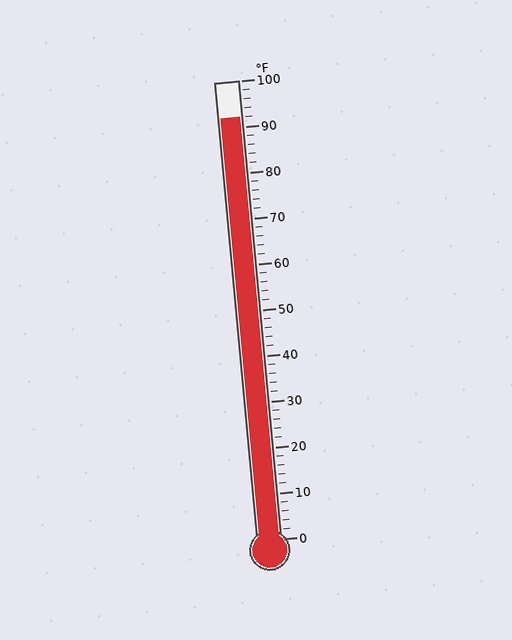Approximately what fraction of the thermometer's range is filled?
The thermometer is filled to approximately 90% of its range.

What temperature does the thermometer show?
The thermometer shows approximately 92°F.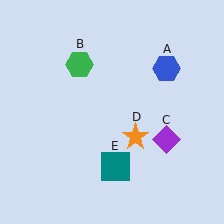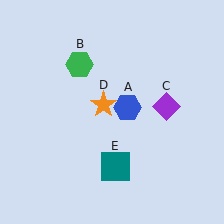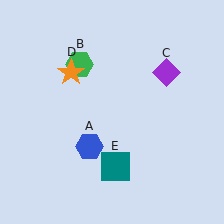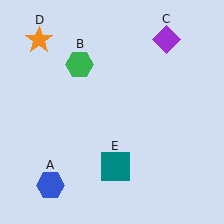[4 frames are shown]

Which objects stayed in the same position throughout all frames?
Green hexagon (object B) and teal square (object E) remained stationary.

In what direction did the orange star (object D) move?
The orange star (object D) moved up and to the left.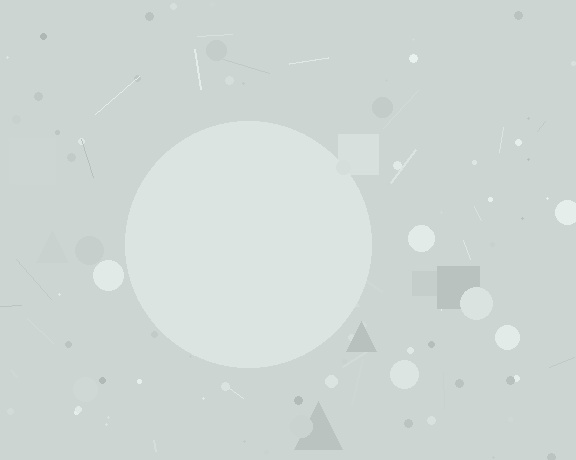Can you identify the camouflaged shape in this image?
The camouflaged shape is a circle.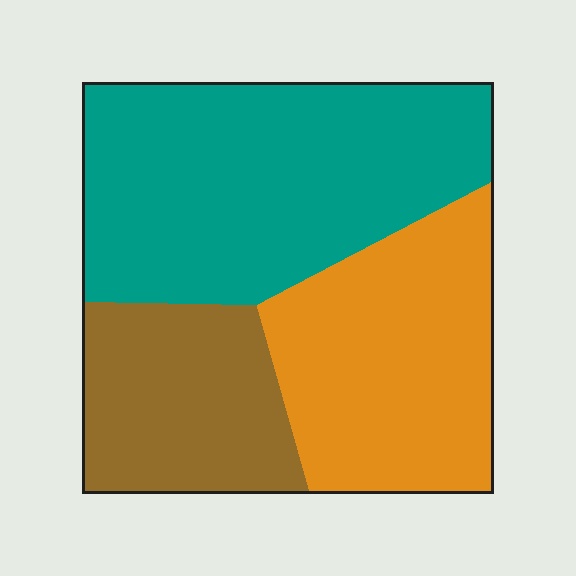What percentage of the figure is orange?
Orange covers around 30% of the figure.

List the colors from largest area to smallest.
From largest to smallest: teal, orange, brown.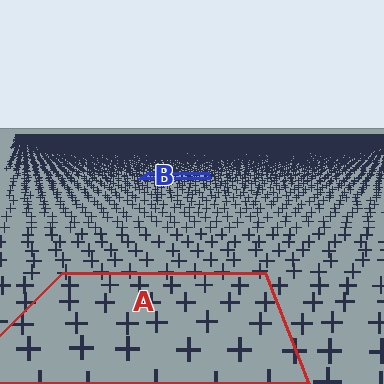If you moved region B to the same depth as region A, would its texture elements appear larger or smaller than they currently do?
They would appear larger. At a closer depth, the same texture elements are projected at a bigger on-screen size.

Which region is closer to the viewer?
Region A is closer. The texture elements there are larger and more spread out.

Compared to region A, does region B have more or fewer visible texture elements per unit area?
Region B has more texture elements per unit area — they are packed more densely because it is farther away.